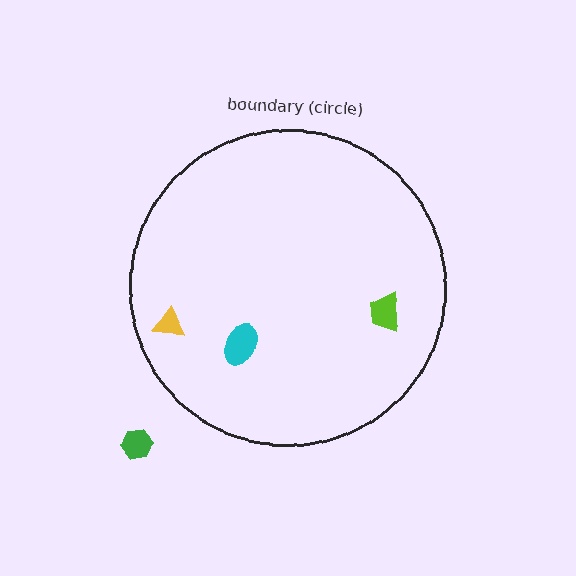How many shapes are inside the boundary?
3 inside, 1 outside.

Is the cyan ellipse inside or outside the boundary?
Inside.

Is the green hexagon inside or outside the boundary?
Outside.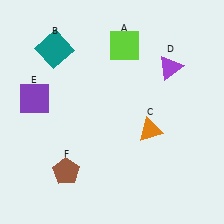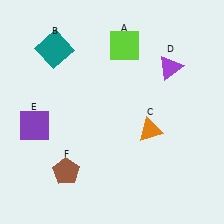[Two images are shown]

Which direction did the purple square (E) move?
The purple square (E) moved down.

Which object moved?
The purple square (E) moved down.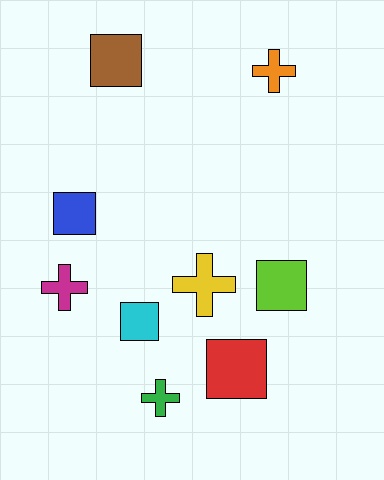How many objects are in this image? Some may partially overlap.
There are 9 objects.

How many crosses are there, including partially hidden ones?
There are 4 crosses.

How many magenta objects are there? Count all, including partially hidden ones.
There is 1 magenta object.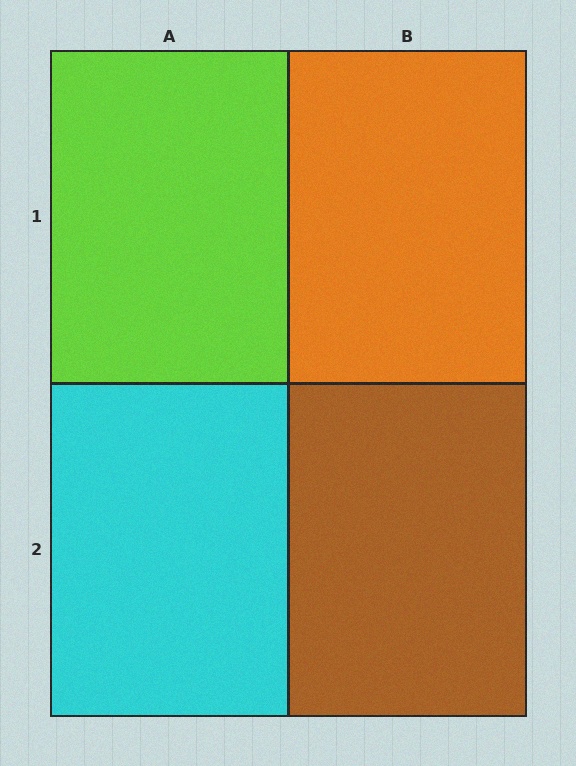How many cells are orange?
1 cell is orange.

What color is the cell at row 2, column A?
Cyan.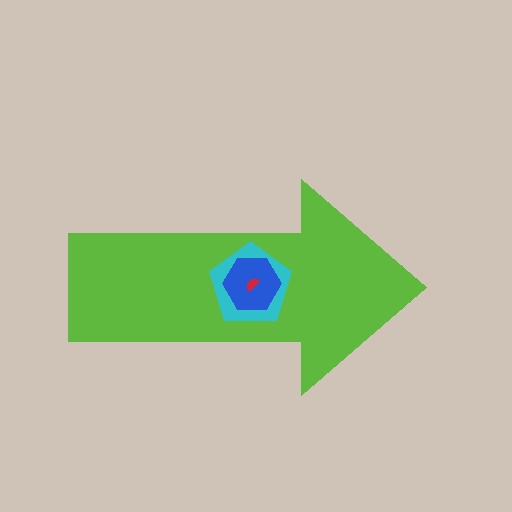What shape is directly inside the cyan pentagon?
The blue hexagon.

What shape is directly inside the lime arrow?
The cyan pentagon.